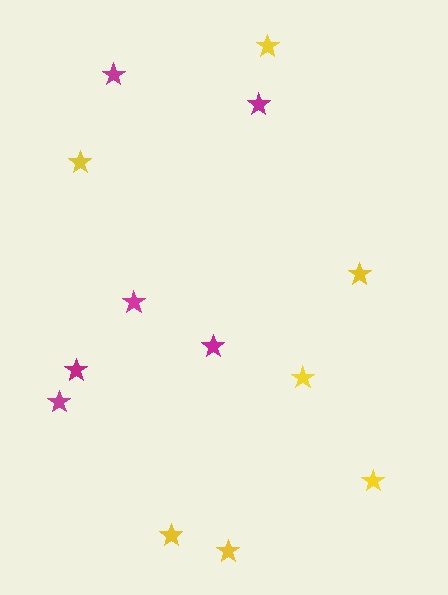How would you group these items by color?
There are 2 groups: one group of magenta stars (6) and one group of yellow stars (7).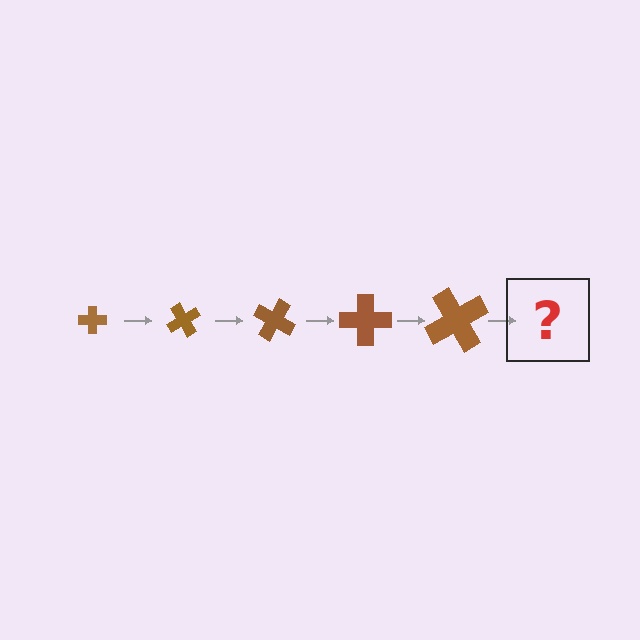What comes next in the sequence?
The next element should be a cross, larger than the previous one and rotated 300 degrees from the start.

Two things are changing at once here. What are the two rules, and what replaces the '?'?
The two rules are that the cross grows larger each step and it rotates 60 degrees each step. The '?' should be a cross, larger than the previous one and rotated 300 degrees from the start.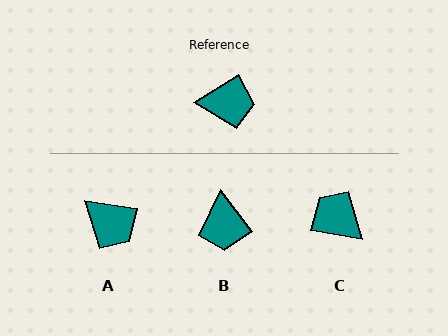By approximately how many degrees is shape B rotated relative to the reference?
Approximately 84 degrees clockwise.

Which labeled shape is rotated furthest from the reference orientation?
C, about 137 degrees away.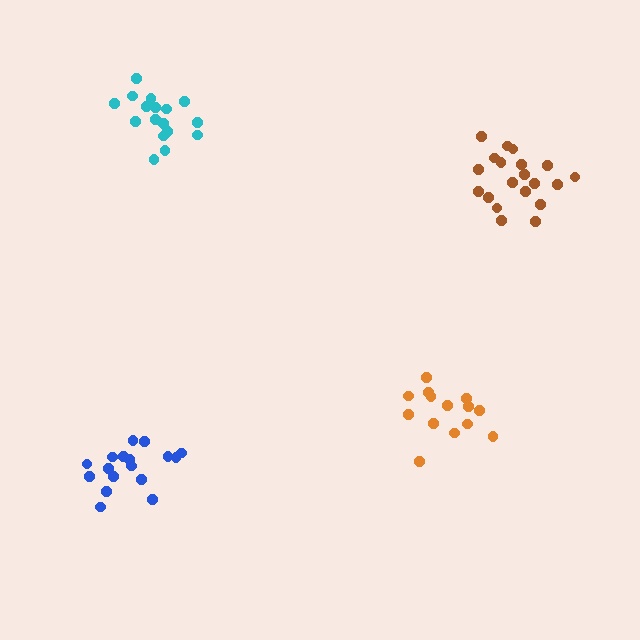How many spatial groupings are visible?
There are 4 spatial groupings.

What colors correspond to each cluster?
The clusters are colored: blue, orange, cyan, brown.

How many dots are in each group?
Group 1: 17 dots, Group 2: 14 dots, Group 3: 18 dots, Group 4: 20 dots (69 total).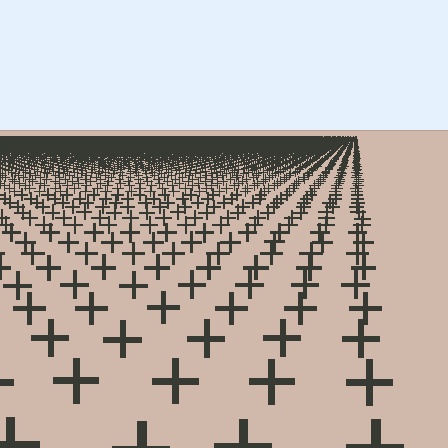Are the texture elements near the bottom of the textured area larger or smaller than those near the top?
Larger. Near the bottom, elements are closer to the viewer and appear at a bigger on-screen size.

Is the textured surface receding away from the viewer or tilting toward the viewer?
The surface is receding away from the viewer. Texture elements get smaller and denser toward the top.